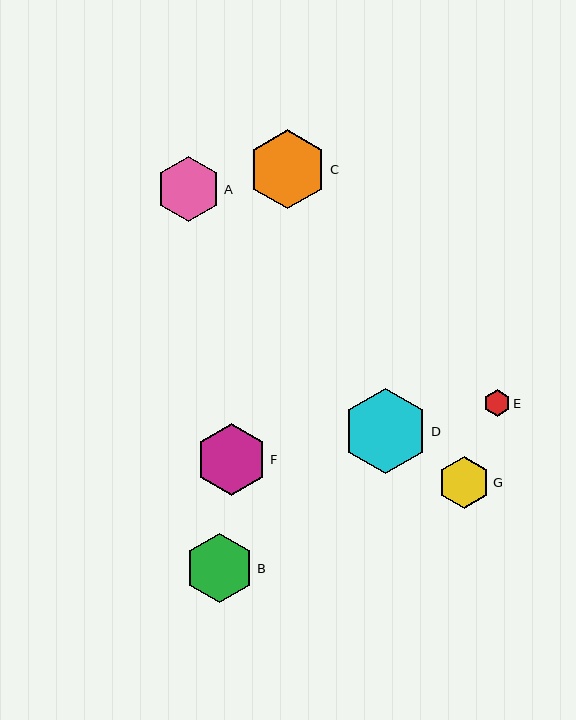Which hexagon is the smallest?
Hexagon E is the smallest with a size of approximately 26 pixels.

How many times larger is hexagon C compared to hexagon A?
Hexagon C is approximately 1.2 times the size of hexagon A.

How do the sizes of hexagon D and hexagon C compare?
Hexagon D and hexagon C are approximately the same size.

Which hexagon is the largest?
Hexagon D is the largest with a size of approximately 85 pixels.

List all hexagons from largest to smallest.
From largest to smallest: D, C, F, B, A, G, E.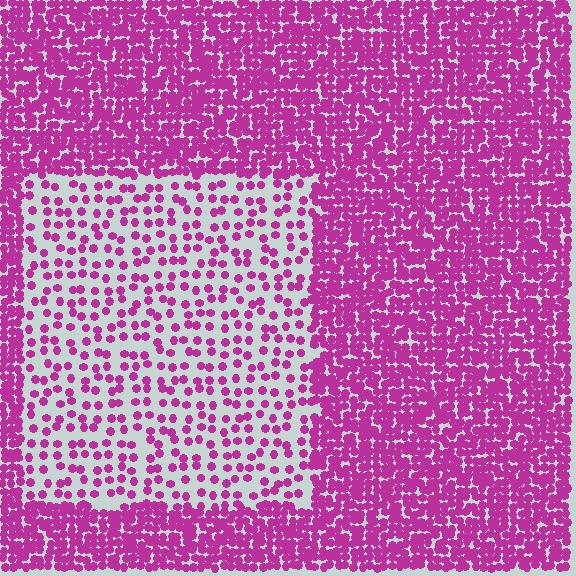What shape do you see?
I see a rectangle.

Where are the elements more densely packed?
The elements are more densely packed outside the rectangle boundary.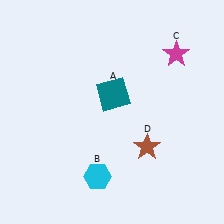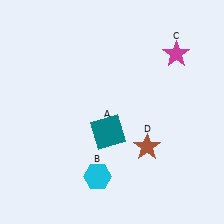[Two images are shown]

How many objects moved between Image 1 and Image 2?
1 object moved between the two images.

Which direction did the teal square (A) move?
The teal square (A) moved down.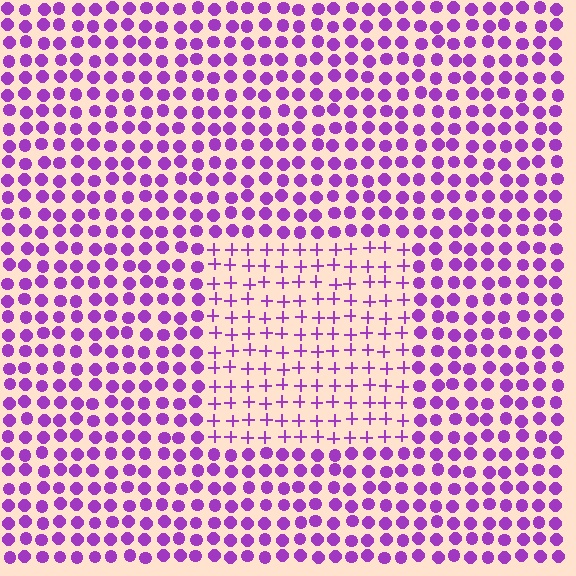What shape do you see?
I see a rectangle.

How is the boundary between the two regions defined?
The boundary is defined by a change in element shape: plus signs inside vs. circles outside. All elements share the same color and spacing.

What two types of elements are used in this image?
The image uses plus signs inside the rectangle region and circles outside it.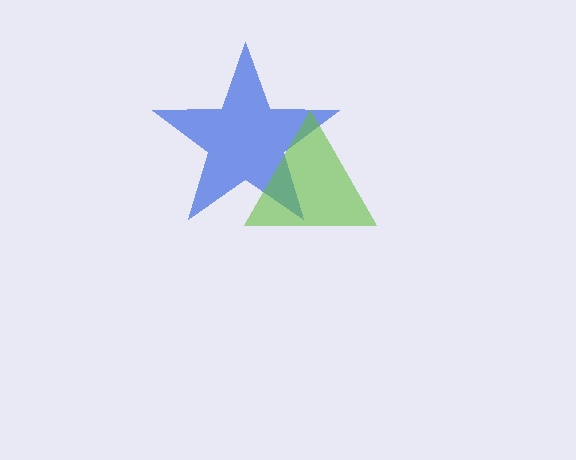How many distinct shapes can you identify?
There are 2 distinct shapes: a blue star, a lime triangle.